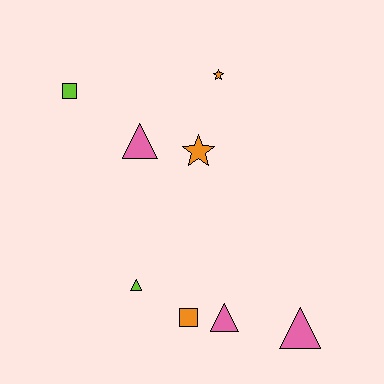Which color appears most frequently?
Pink, with 3 objects.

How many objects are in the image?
There are 8 objects.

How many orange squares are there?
There is 1 orange square.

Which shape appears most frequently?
Triangle, with 4 objects.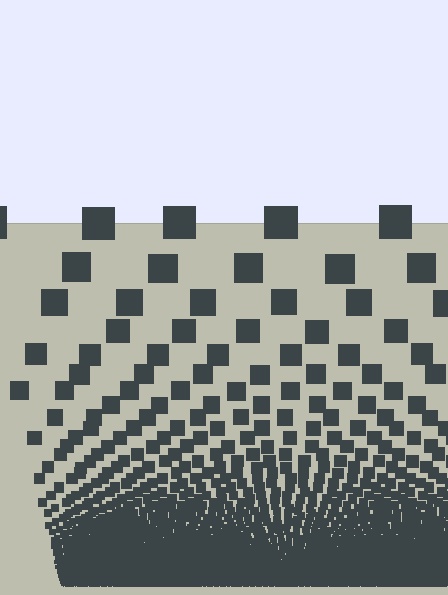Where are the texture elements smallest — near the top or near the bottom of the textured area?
Near the bottom.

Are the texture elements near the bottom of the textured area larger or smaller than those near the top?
Smaller. The gradient is inverted — elements near the bottom are smaller and denser.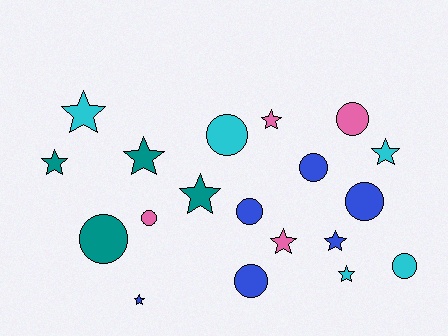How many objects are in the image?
There are 19 objects.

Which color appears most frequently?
Blue, with 6 objects.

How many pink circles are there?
There are 2 pink circles.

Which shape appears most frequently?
Star, with 10 objects.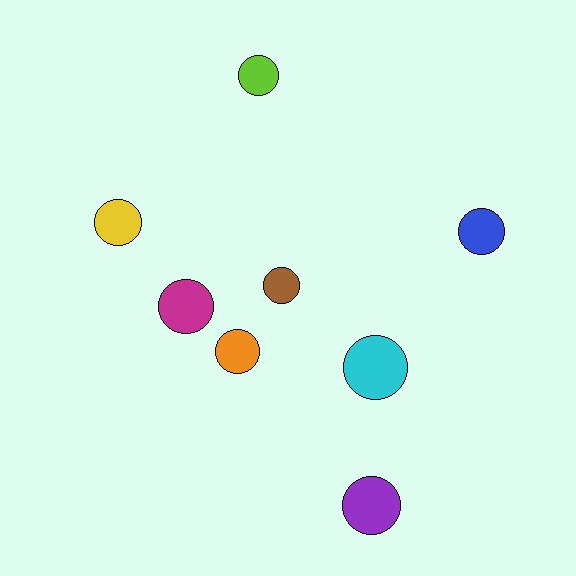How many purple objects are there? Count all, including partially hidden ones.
There is 1 purple object.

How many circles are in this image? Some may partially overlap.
There are 8 circles.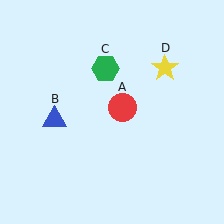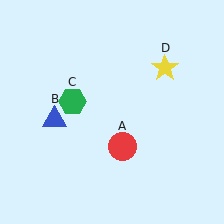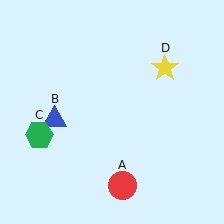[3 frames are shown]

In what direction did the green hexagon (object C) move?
The green hexagon (object C) moved down and to the left.